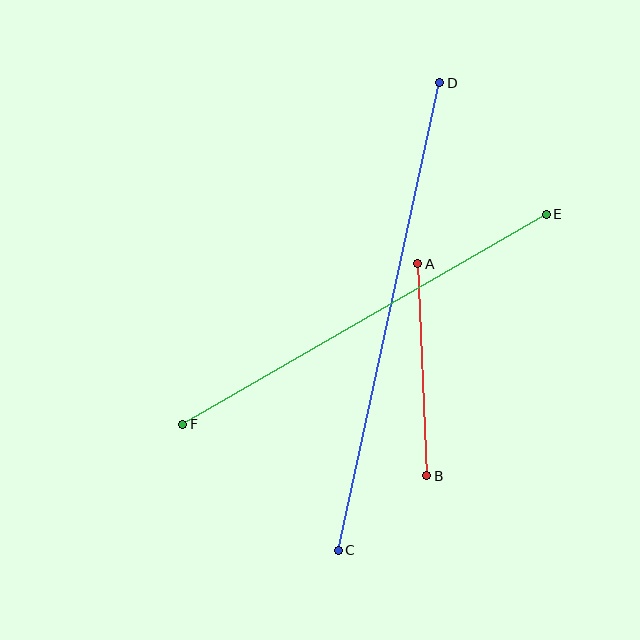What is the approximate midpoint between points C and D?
The midpoint is at approximately (389, 317) pixels.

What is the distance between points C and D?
The distance is approximately 478 pixels.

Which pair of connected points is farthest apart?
Points C and D are farthest apart.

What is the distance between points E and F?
The distance is approximately 420 pixels.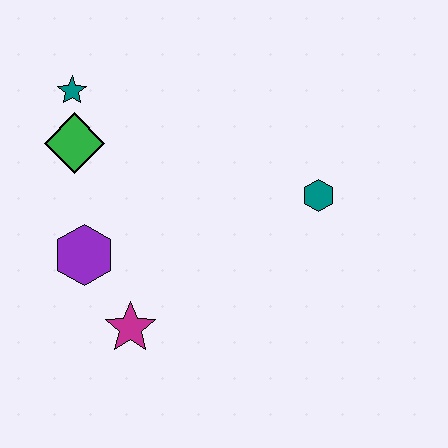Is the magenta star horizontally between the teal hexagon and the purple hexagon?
Yes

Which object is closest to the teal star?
The green diamond is closest to the teal star.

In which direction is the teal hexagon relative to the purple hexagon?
The teal hexagon is to the right of the purple hexagon.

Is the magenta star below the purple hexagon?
Yes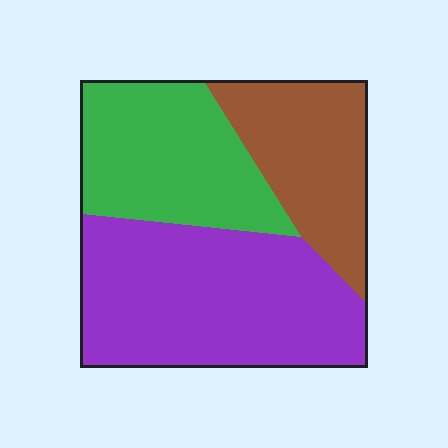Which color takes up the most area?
Purple, at roughly 45%.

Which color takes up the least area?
Brown, at roughly 25%.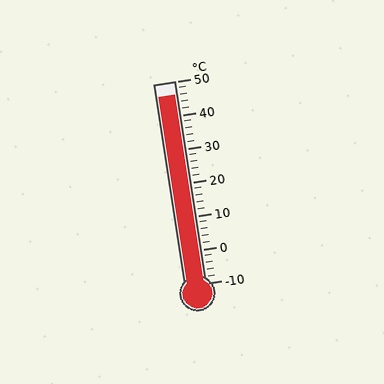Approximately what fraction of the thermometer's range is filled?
The thermometer is filled to approximately 95% of its range.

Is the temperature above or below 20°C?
The temperature is above 20°C.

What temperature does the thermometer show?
The thermometer shows approximately 46°C.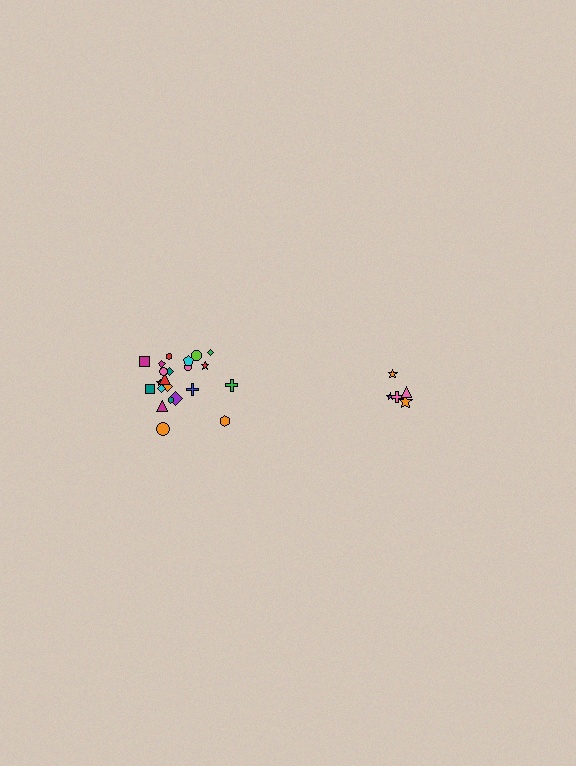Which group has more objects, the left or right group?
The left group.